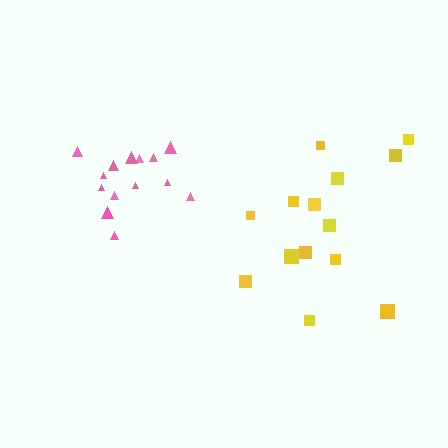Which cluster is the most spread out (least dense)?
Yellow.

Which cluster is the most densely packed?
Pink.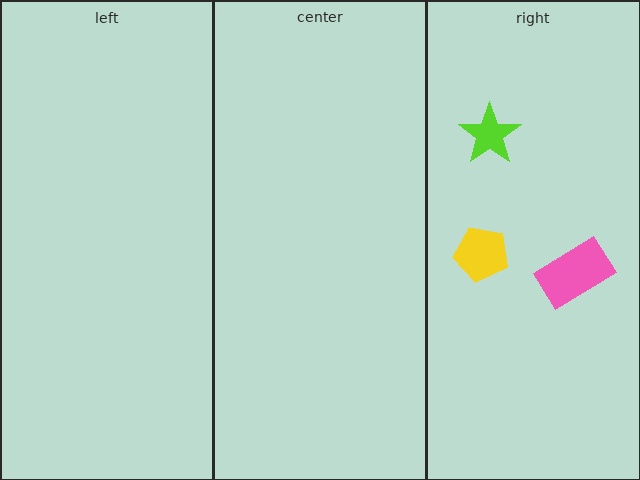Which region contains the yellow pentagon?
The right region.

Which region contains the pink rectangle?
The right region.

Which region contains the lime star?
The right region.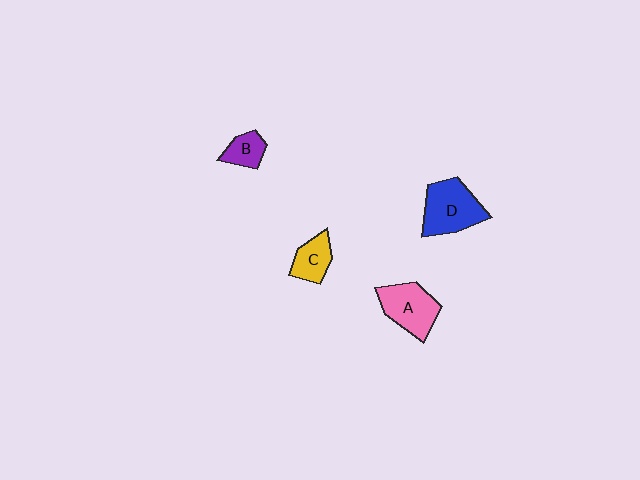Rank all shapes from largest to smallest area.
From largest to smallest: D (blue), A (pink), C (yellow), B (purple).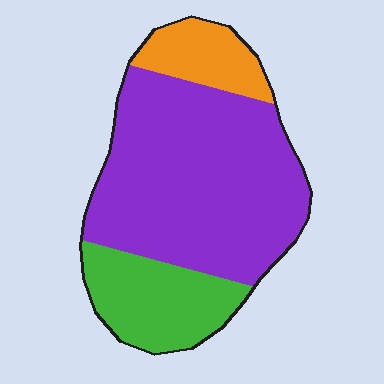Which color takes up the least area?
Orange, at roughly 15%.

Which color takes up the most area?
Purple, at roughly 65%.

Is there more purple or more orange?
Purple.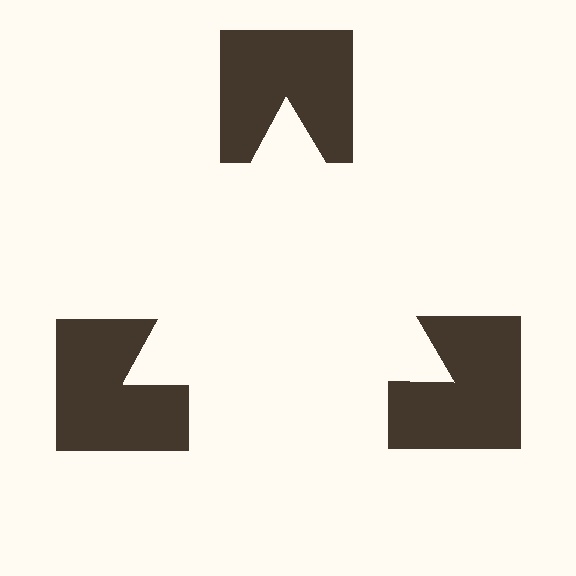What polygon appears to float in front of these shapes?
An illusory triangle — its edges are inferred from the aligned wedge cuts in the notched squares, not physically drawn.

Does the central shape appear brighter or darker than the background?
It typically appears slightly brighter than the background, even though no actual brightness change is drawn.